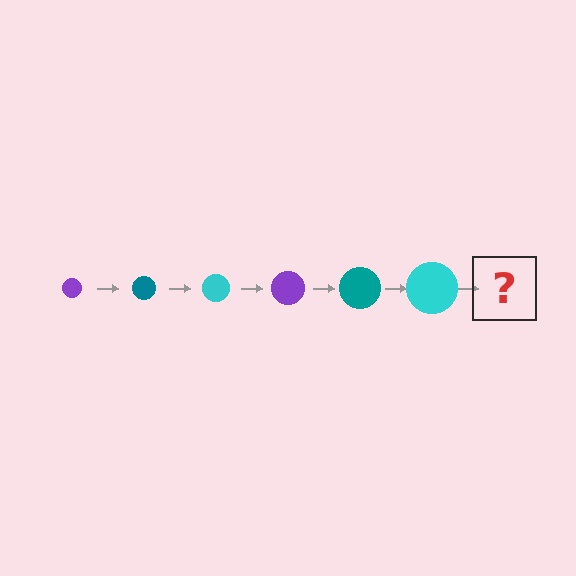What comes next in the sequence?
The next element should be a purple circle, larger than the previous one.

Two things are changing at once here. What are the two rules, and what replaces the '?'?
The two rules are that the circle grows larger each step and the color cycles through purple, teal, and cyan. The '?' should be a purple circle, larger than the previous one.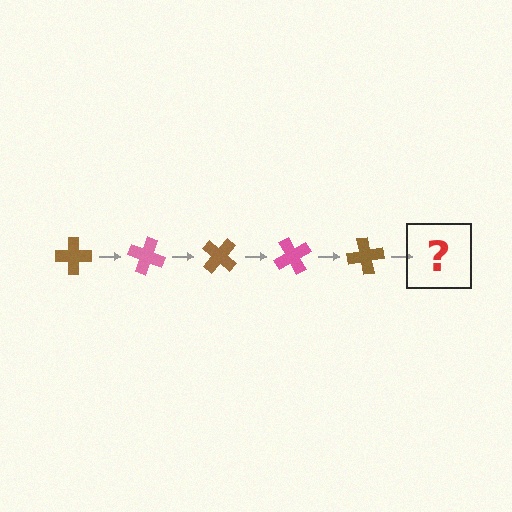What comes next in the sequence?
The next element should be a pink cross, rotated 100 degrees from the start.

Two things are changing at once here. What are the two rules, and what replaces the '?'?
The two rules are that it rotates 20 degrees each step and the color cycles through brown and pink. The '?' should be a pink cross, rotated 100 degrees from the start.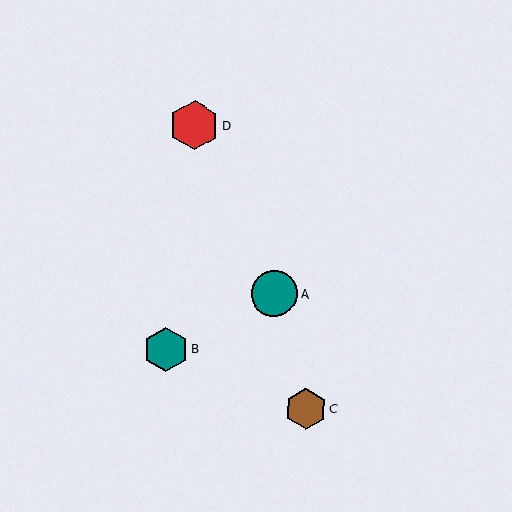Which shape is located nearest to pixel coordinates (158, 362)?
The teal hexagon (labeled B) at (166, 349) is nearest to that location.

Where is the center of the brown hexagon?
The center of the brown hexagon is at (306, 409).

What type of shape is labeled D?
Shape D is a red hexagon.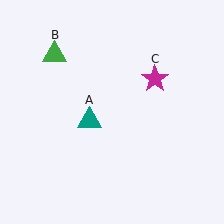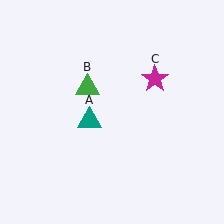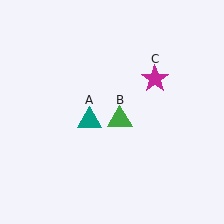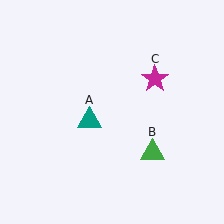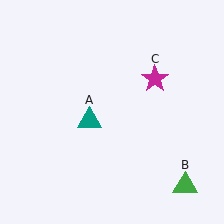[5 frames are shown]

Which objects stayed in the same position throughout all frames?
Teal triangle (object A) and magenta star (object C) remained stationary.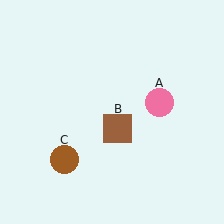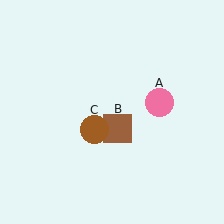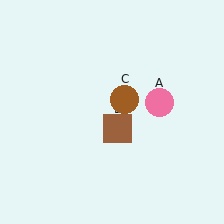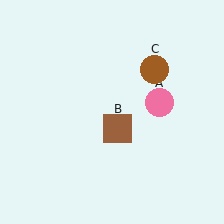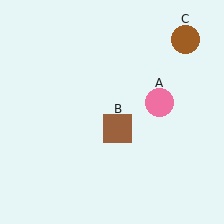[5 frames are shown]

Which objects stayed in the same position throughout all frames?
Pink circle (object A) and brown square (object B) remained stationary.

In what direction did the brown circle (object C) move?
The brown circle (object C) moved up and to the right.